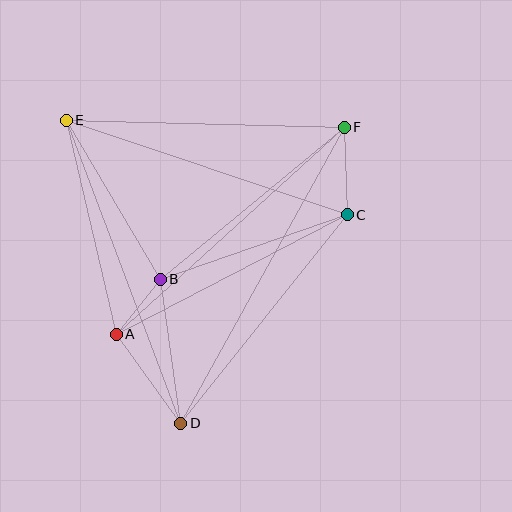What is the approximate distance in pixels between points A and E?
The distance between A and E is approximately 220 pixels.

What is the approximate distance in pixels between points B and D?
The distance between B and D is approximately 146 pixels.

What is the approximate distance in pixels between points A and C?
The distance between A and C is approximately 260 pixels.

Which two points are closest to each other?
Points A and B are closest to each other.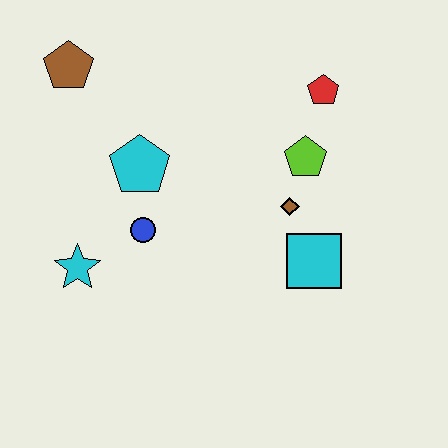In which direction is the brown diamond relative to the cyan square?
The brown diamond is above the cyan square.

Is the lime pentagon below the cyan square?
No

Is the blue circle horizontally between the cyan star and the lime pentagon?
Yes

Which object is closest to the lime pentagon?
The brown diamond is closest to the lime pentagon.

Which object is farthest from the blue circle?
The red pentagon is farthest from the blue circle.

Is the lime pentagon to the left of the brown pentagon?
No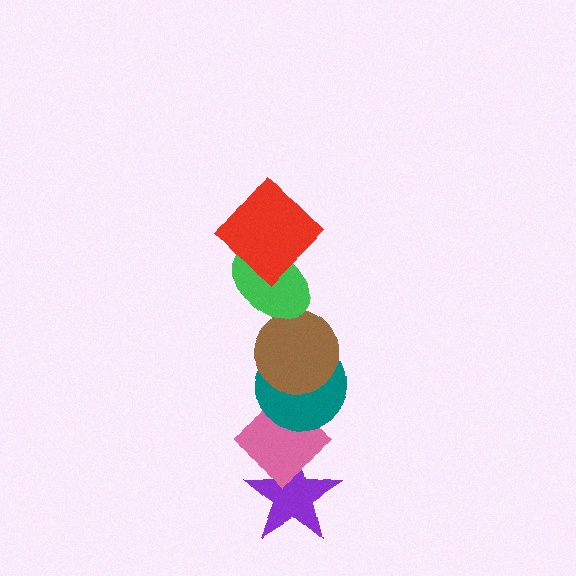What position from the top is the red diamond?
The red diamond is 1st from the top.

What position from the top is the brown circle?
The brown circle is 3rd from the top.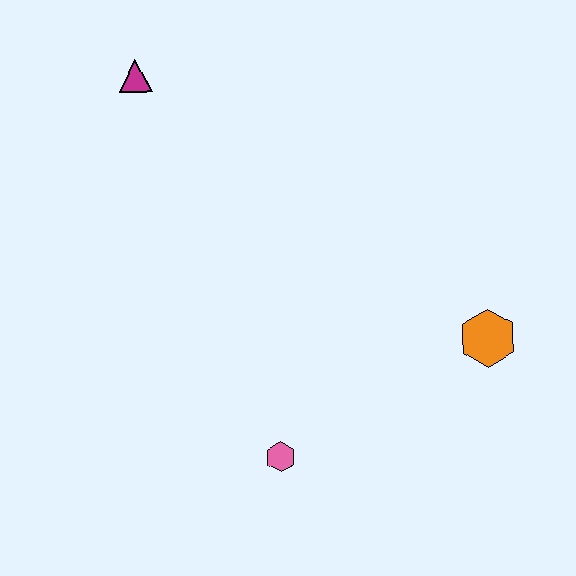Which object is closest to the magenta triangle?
The pink hexagon is closest to the magenta triangle.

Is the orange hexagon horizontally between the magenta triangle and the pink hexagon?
No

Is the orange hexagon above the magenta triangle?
No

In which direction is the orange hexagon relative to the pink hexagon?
The orange hexagon is to the right of the pink hexagon.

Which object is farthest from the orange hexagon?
The magenta triangle is farthest from the orange hexagon.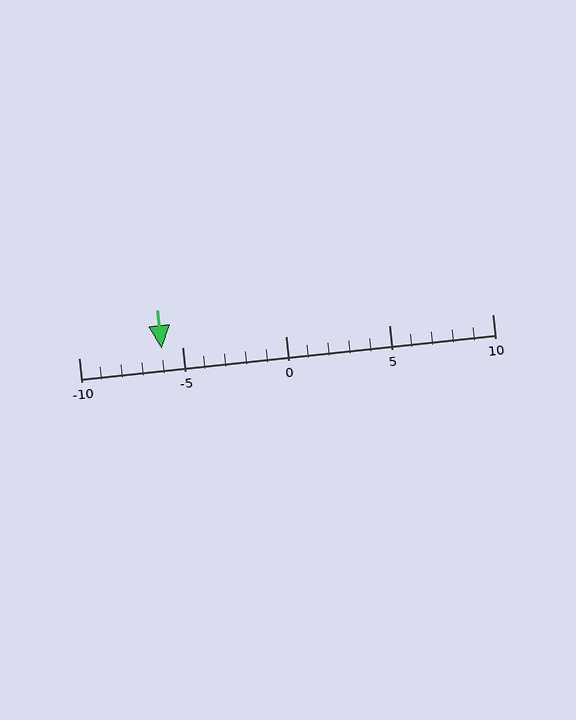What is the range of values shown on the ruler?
The ruler shows values from -10 to 10.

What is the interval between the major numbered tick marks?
The major tick marks are spaced 5 units apart.